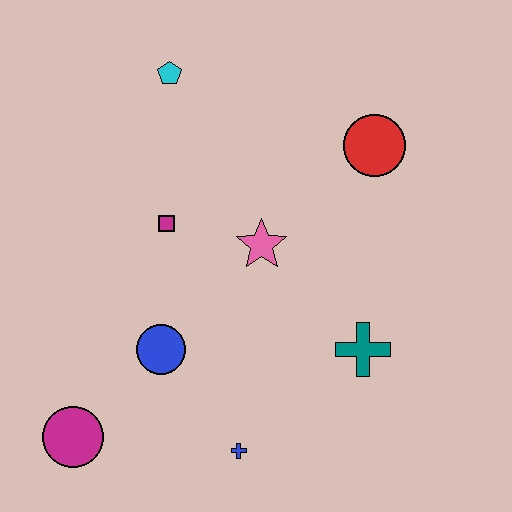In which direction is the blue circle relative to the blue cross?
The blue circle is above the blue cross.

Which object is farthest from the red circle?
The magenta circle is farthest from the red circle.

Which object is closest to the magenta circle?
The blue circle is closest to the magenta circle.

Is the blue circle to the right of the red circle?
No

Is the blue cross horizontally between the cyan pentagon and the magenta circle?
No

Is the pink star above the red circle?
No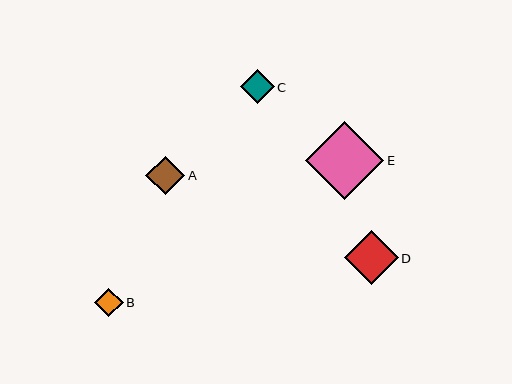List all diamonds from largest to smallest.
From largest to smallest: E, D, A, C, B.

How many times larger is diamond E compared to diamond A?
Diamond E is approximately 2.0 times the size of diamond A.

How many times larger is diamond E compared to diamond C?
Diamond E is approximately 2.4 times the size of diamond C.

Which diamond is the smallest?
Diamond B is the smallest with a size of approximately 28 pixels.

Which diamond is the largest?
Diamond E is the largest with a size of approximately 79 pixels.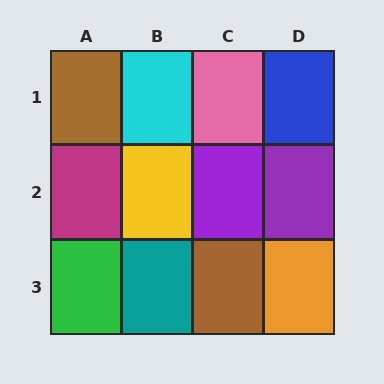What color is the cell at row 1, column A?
Brown.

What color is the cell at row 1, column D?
Blue.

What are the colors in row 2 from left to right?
Magenta, yellow, purple, purple.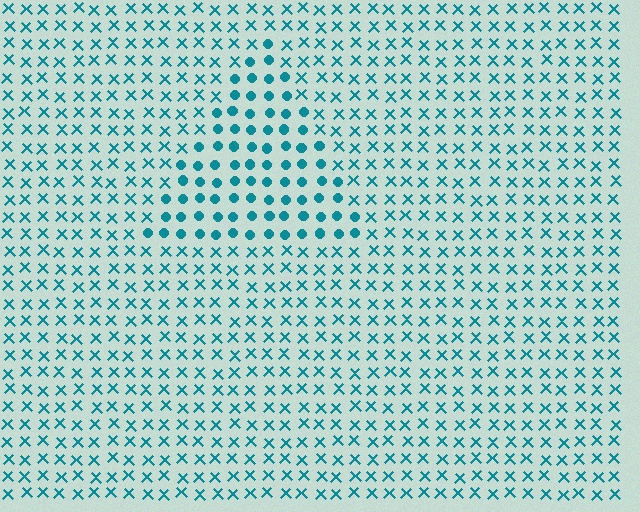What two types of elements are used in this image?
The image uses circles inside the triangle region and X marks outside it.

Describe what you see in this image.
The image is filled with small teal elements arranged in a uniform grid. A triangle-shaped region contains circles, while the surrounding area contains X marks. The boundary is defined purely by the change in element shape.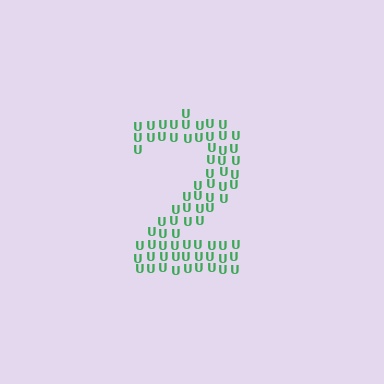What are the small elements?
The small elements are letter U's.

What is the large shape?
The large shape is the digit 2.